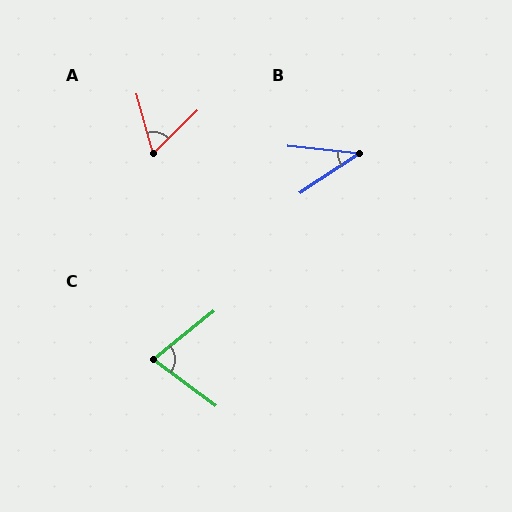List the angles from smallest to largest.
B (40°), A (60°), C (75°).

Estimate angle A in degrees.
Approximately 60 degrees.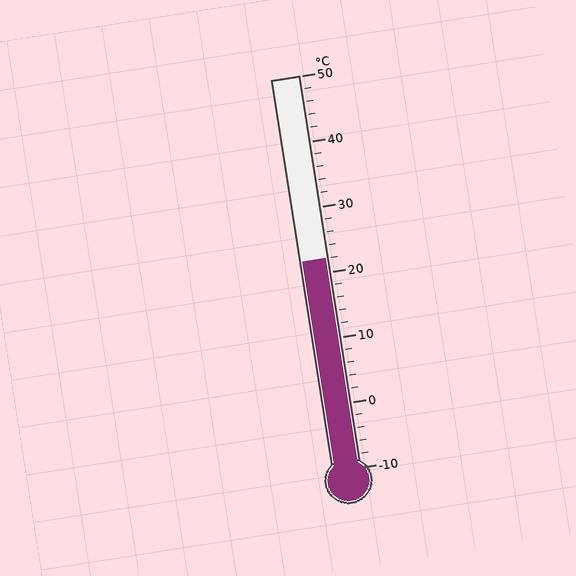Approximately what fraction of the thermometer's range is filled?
The thermometer is filled to approximately 55% of its range.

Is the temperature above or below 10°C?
The temperature is above 10°C.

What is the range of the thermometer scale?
The thermometer scale ranges from -10°C to 50°C.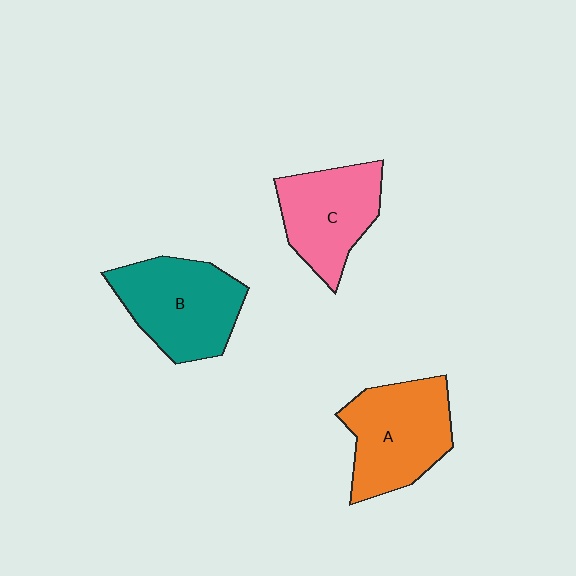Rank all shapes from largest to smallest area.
From largest to smallest: B (teal), A (orange), C (pink).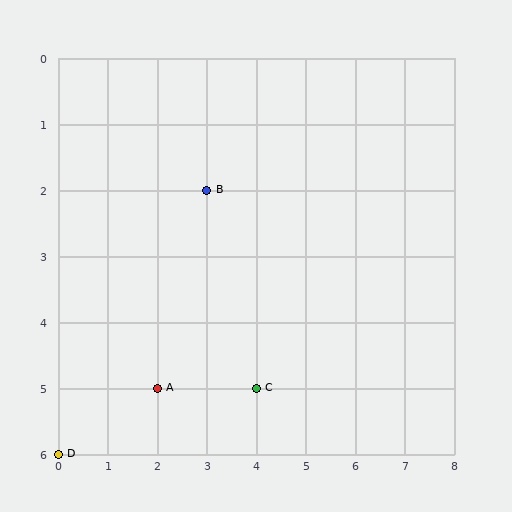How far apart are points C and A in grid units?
Points C and A are 2 columns apart.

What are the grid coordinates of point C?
Point C is at grid coordinates (4, 5).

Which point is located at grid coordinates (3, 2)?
Point B is at (3, 2).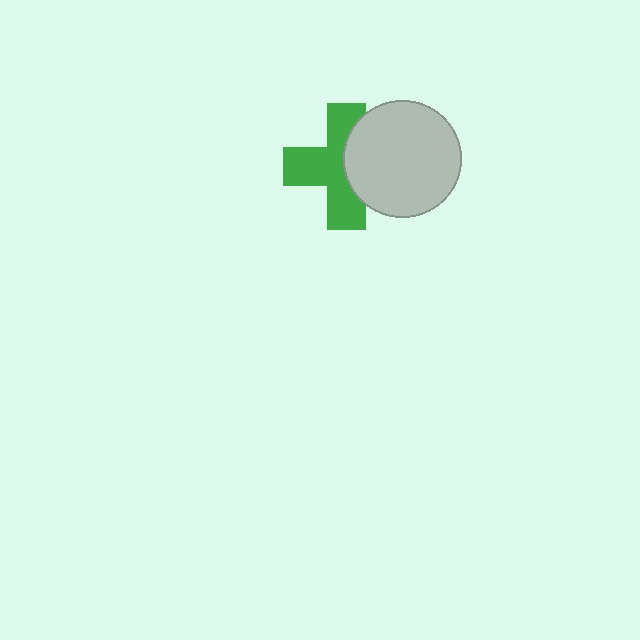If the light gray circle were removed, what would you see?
You would see the complete green cross.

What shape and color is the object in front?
The object in front is a light gray circle.